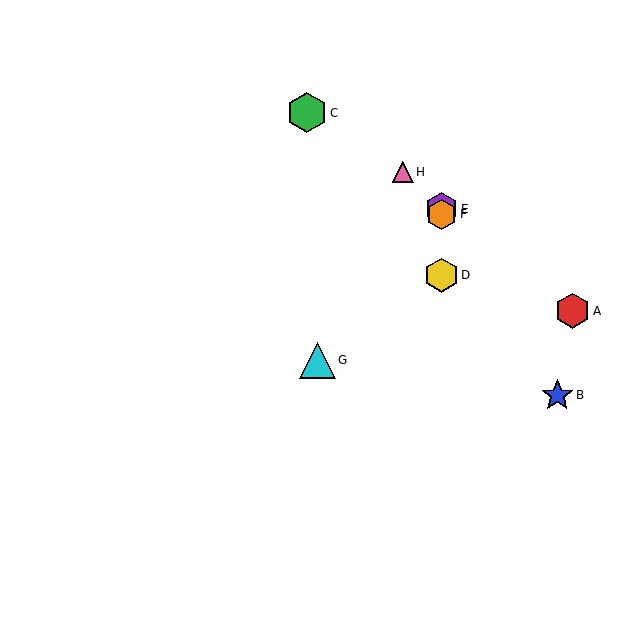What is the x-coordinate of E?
Object E is at x≈441.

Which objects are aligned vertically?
Objects D, E, F are aligned vertically.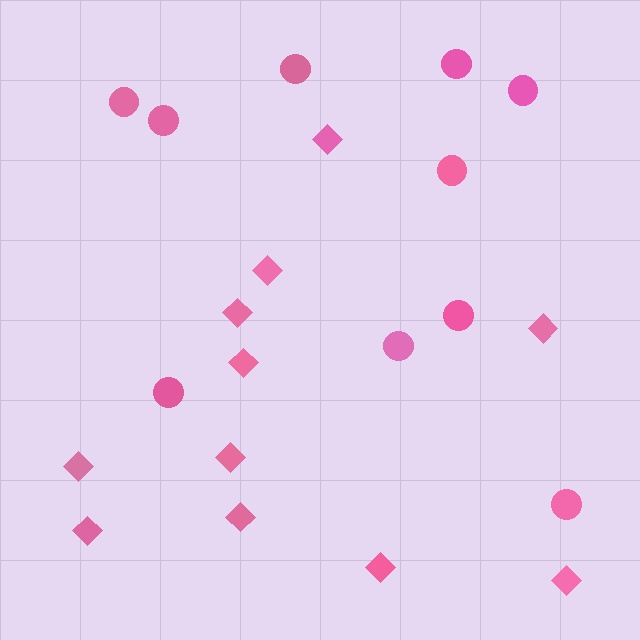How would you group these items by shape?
There are 2 groups: one group of circles (10) and one group of diamonds (11).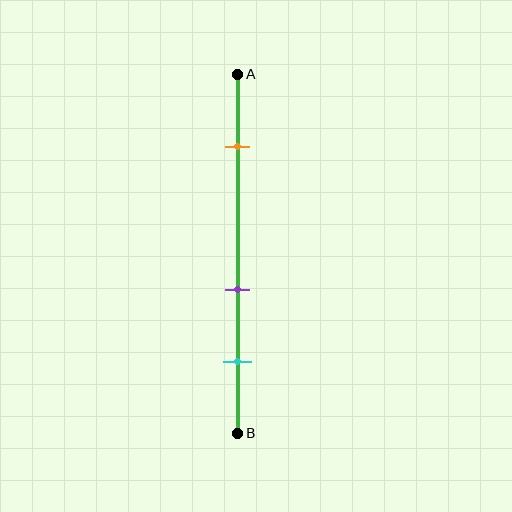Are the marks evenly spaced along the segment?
No, the marks are not evenly spaced.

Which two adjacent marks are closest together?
The purple and cyan marks are the closest adjacent pair.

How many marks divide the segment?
There are 3 marks dividing the segment.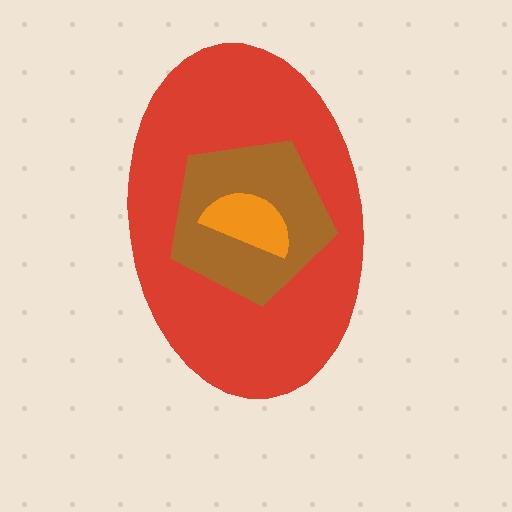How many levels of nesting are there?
3.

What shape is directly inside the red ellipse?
The brown pentagon.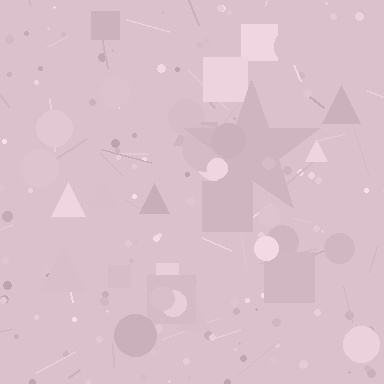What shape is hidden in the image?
A star is hidden in the image.